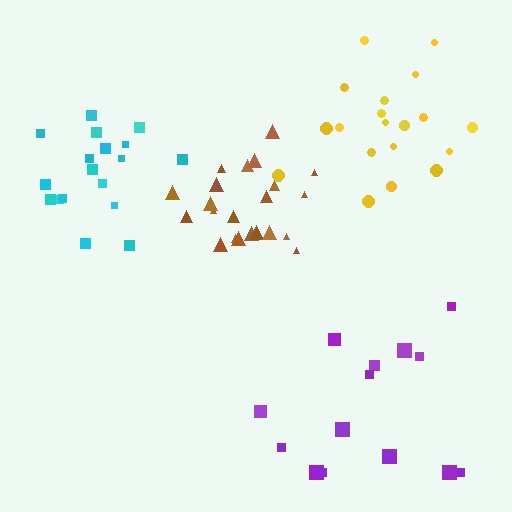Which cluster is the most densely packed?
Brown.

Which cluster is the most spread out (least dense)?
Purple.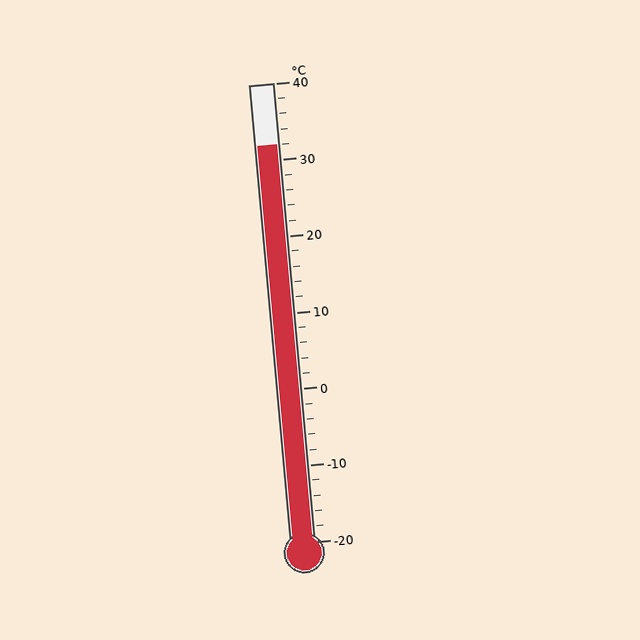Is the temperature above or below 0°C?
The temperature is above 0°C.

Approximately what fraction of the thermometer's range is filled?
The thermometer is filled to approximately 85% of its range.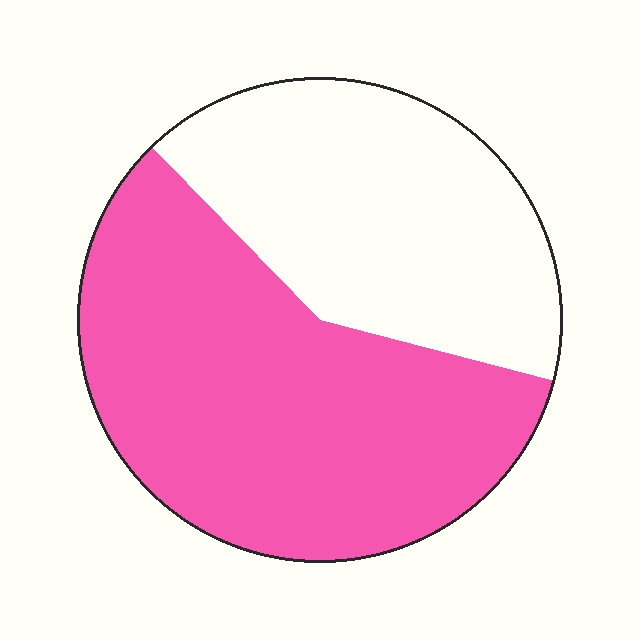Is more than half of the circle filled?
Yes.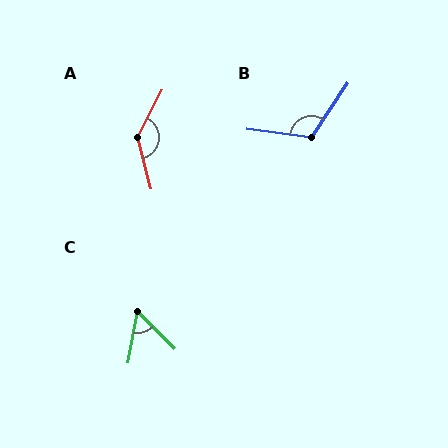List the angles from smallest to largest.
C (55°), B (117°), A (139°).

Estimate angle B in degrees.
Approximately 117 degrees.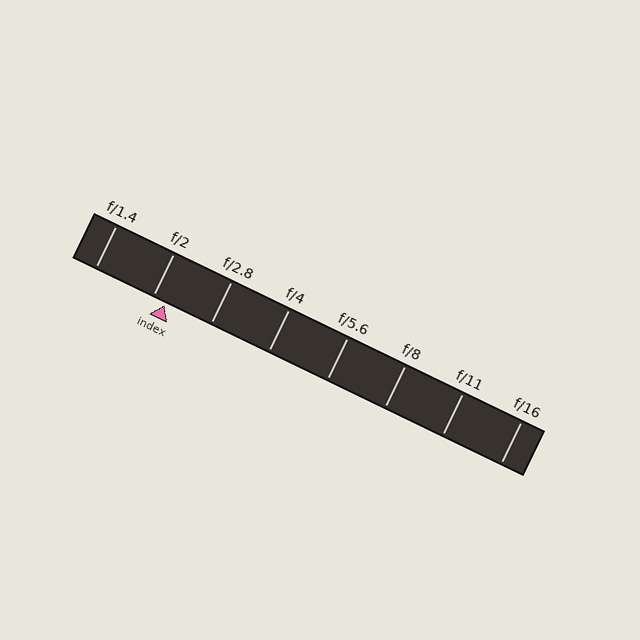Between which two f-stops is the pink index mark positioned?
The index mark is between f/2 and f/2.8.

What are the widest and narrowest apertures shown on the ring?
The widest aperture shown is f/1.4 and the narrowest is f/16.